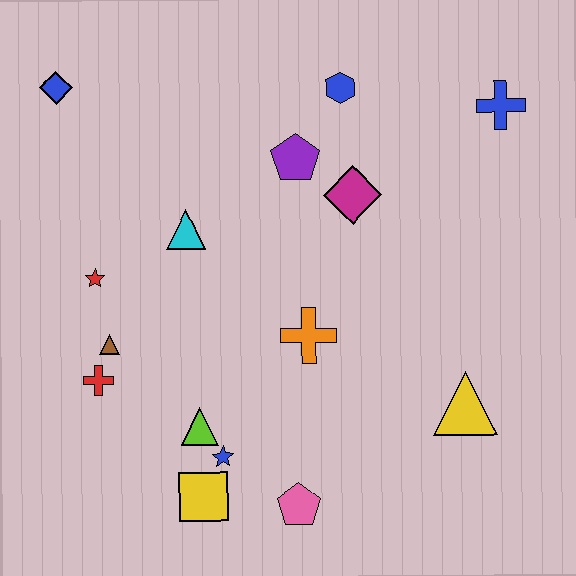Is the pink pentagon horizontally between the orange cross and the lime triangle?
Yes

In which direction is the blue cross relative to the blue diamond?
The blue cross is to the right of the blue diamond.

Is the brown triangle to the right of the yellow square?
No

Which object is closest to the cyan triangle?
The red star is closest to the cyan triangle.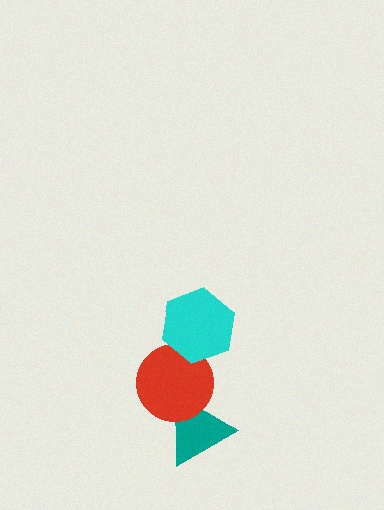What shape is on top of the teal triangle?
The red circle is on top of the teal triangle.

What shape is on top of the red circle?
The cyan hexagon is on top of the red circle.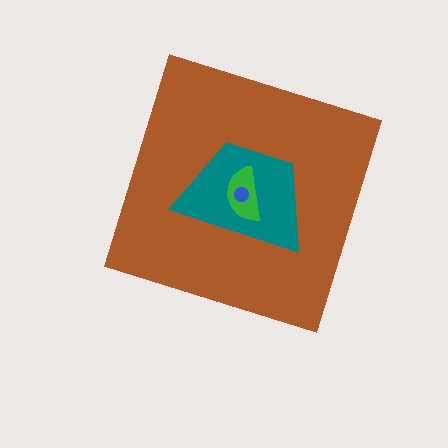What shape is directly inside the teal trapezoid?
The green semicircle.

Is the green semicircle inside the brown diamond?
Yes.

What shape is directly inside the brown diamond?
The teal trapezoid.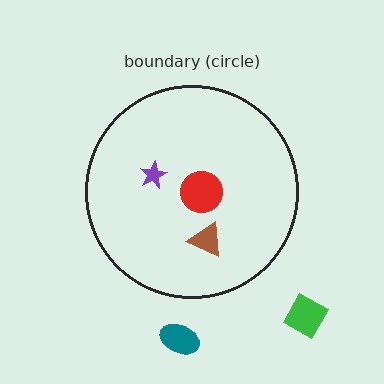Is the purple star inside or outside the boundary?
Inside.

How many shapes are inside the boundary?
3 inside, 2 outside.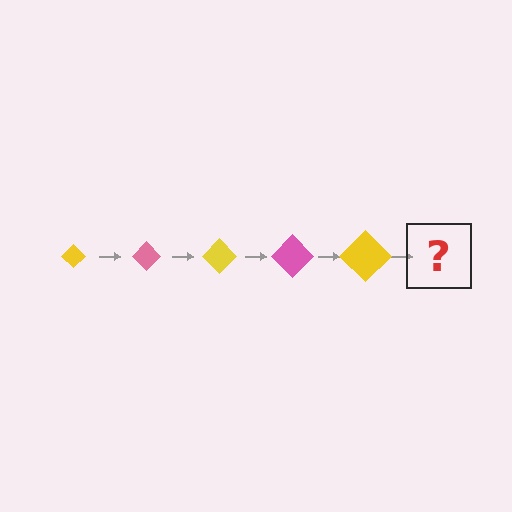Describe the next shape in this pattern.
It should be a pink diamond, larger than the previous one.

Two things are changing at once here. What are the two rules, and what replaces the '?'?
The two rules are that the diamond grows larger each step and the color cycles through yellow and pink. The '?' should be a pink diamond, larger than the previous one.